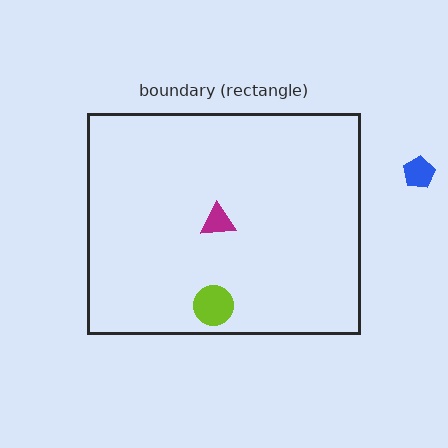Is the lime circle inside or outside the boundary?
Inside.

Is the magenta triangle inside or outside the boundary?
Inside.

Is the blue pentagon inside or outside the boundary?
Outside.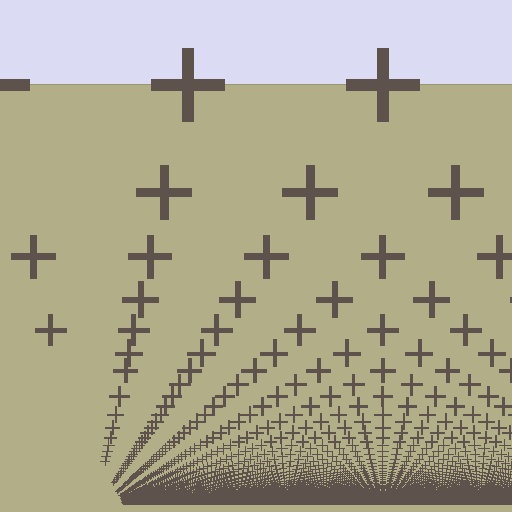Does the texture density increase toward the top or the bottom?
Density increases toward the bottom.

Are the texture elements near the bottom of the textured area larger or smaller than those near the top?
Smaller. The gradient is inverted — elements near the bottom are smaller and denser.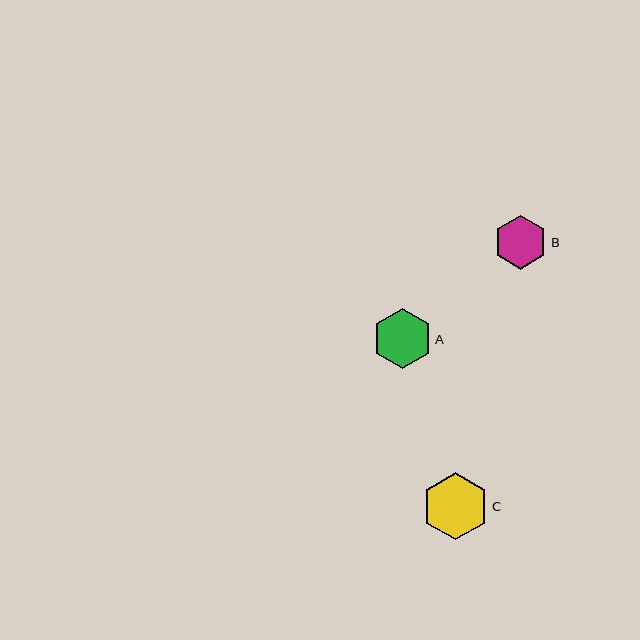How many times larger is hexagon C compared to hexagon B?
Hexagon C is approximately 1.2 times the size of hexagon B.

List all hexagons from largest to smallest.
From largest to smallest: C, A, B.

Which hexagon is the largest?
Hexagon C is the largest with a size of approximately 67 pixels.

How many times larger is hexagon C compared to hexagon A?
Hexagon C is approximately 1.1 times the size of hexagon A.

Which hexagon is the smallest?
Hexagon B is the smallest with a size of approximately 54 pixels.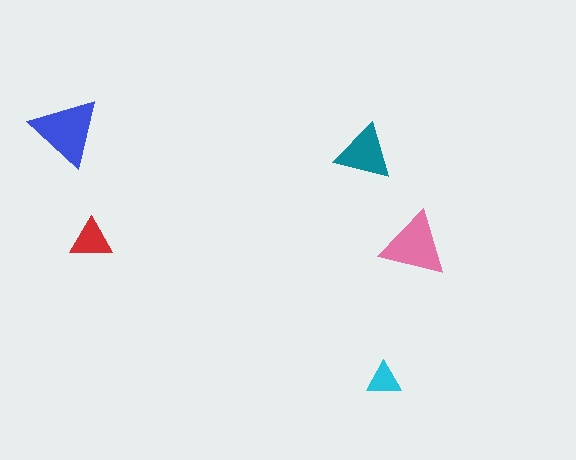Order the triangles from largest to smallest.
the blue one, the pink one, the teal one, the red one, the cyan one.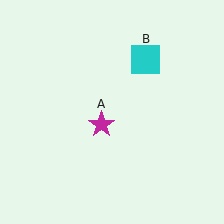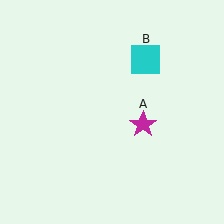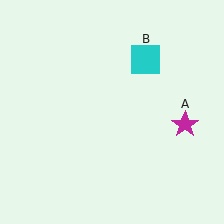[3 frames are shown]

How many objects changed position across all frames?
1 object changed position: magenta star (object A).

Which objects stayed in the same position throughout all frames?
Cyan square (object B) remained stationary.